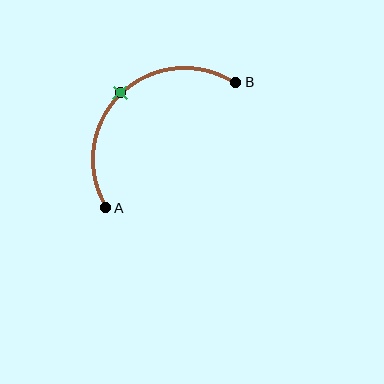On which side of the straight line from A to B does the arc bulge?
The arc bulges above and to the left of the straight line connecting A and B.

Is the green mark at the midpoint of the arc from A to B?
Yes. The green mark lies on the arc at equal arc-length from both A and B — it is the arc midpoint.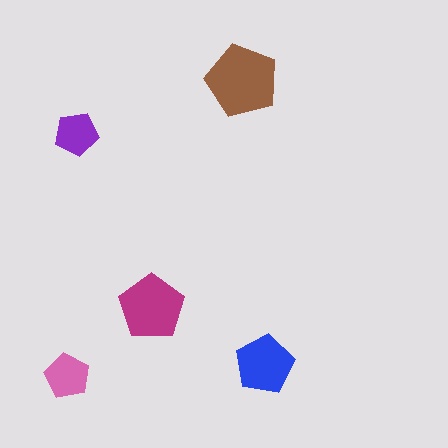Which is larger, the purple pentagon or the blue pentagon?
The blue one.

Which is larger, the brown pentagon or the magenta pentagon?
The brown one.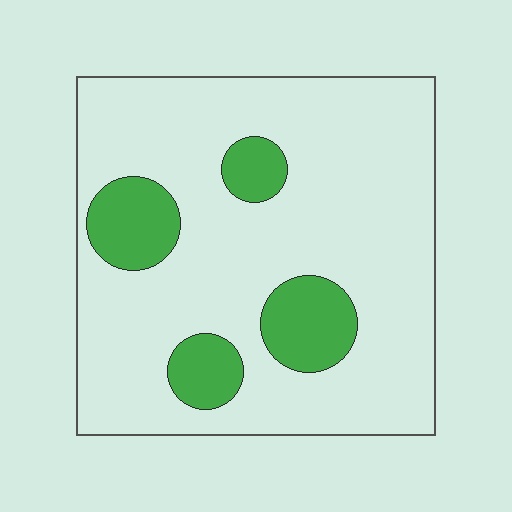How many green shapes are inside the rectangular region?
4.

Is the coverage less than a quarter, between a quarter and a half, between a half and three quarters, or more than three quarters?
Less than a quarter.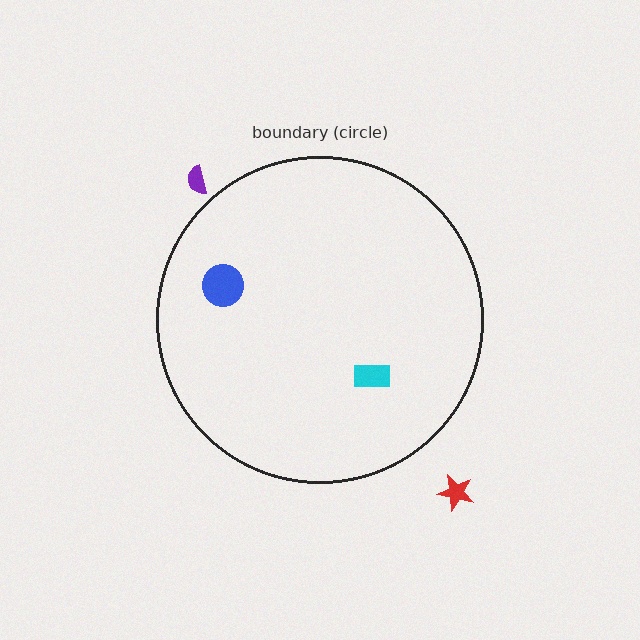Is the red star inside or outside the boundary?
Outside.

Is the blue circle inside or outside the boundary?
Inside.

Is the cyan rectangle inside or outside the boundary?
Inside.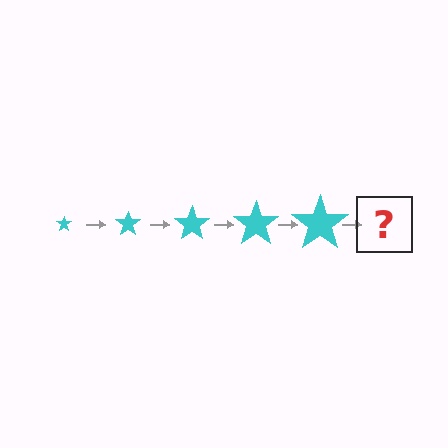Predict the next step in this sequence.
The next step is a cyan star, larger than the previous one.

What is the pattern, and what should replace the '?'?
The pattern is that the star gets progressively larger each step. The '?' should be a cyan star, larger than the previous one.